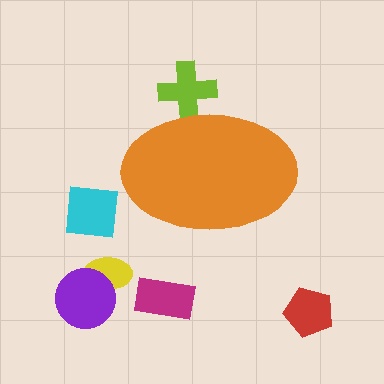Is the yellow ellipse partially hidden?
No, the yellow ellipse is fully visible.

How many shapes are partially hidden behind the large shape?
1 shape is partially hidden.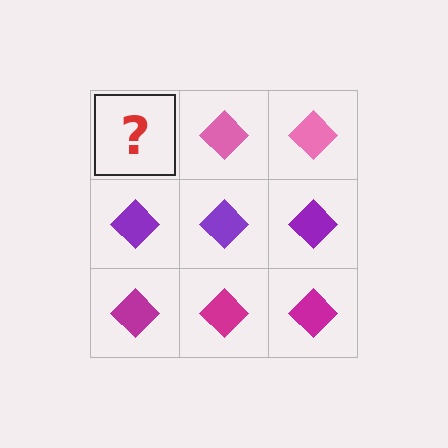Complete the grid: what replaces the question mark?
The question mark should be replaced with a pink diamond.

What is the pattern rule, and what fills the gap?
The rule is that each row has a consistent color. The gap should be filled with a pink diamond.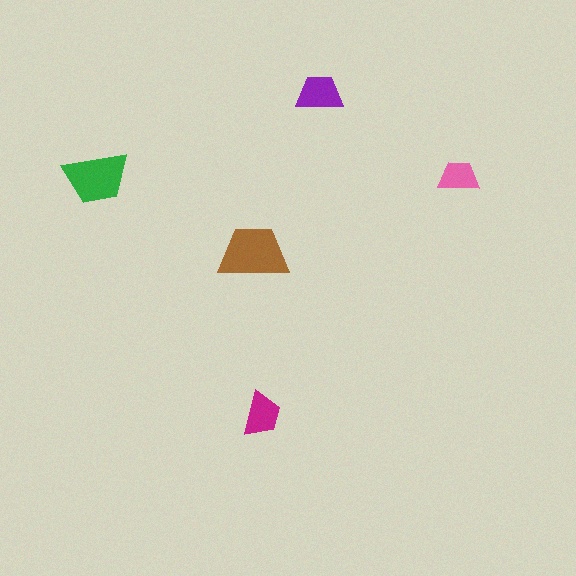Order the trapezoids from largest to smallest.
the brown one, the green one, the purple one, the magenta one, the pink one.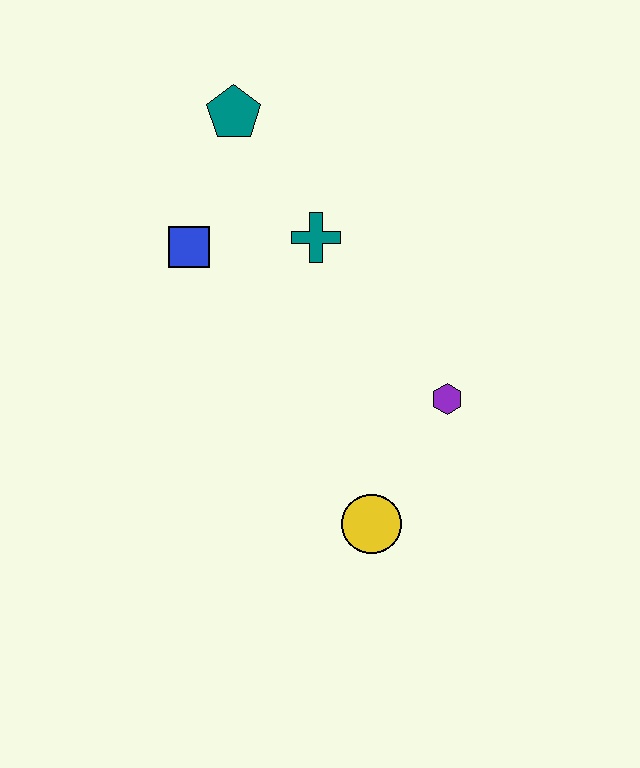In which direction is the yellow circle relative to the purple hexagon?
The yellow circle is below the purple hexagon.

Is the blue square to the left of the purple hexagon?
Yes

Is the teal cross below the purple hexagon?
No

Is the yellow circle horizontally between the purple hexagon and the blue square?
Yes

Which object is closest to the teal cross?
The blue square is closest to the teal cross.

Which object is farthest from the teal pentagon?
The yellow circle is farthest from the teal pentagon.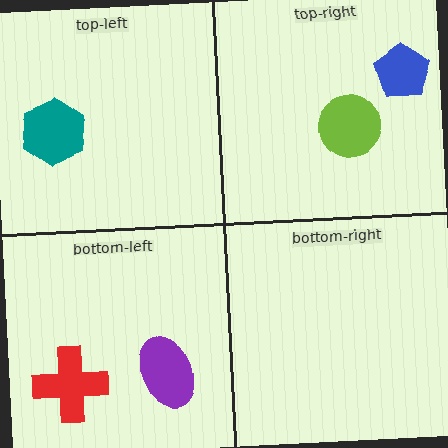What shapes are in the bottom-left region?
The purple ellipse, the red cross.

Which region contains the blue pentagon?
The top-right region.